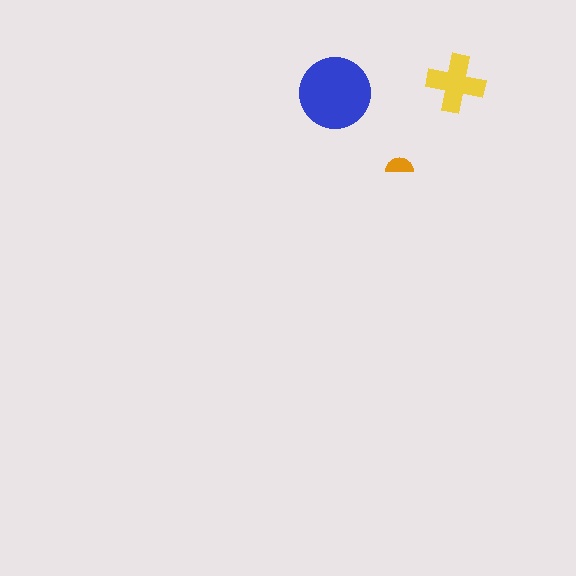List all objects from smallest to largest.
The orange semicircle, the yellow cross, the blue circle.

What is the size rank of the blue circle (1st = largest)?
1st.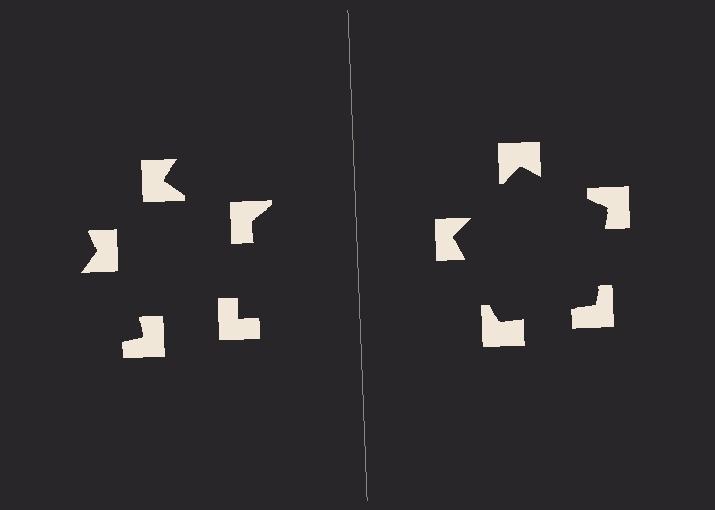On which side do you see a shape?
An illusory pentagon appears on the right side. On the left side the wedge cuts are rotated, so no coherent shape forms.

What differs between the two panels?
The notched squares are positioned identically on both sides; only the wedge orientations differ. On the right they align to a pentagon; on the left they are misaligned.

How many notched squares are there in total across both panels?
10 — 5 on each side.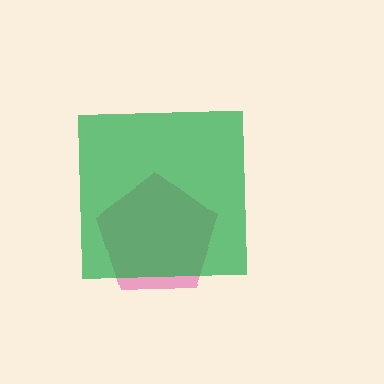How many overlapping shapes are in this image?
There are 2 overlapping shapes in the image.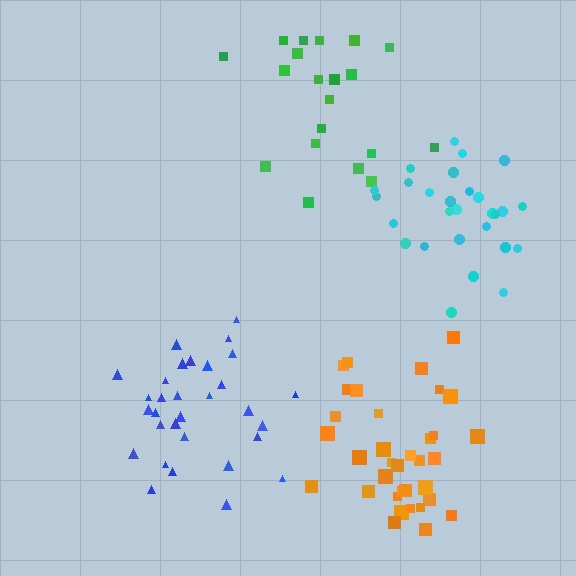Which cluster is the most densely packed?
Orange.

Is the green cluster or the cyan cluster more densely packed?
Cyan.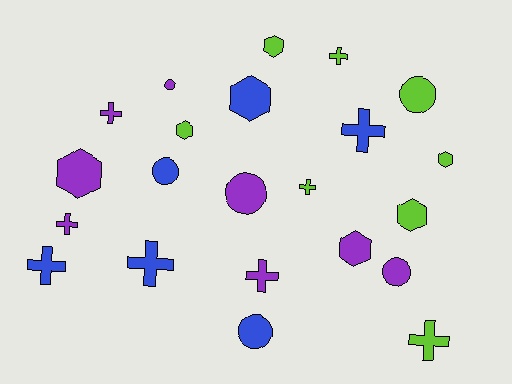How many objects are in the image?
There are 22 objects.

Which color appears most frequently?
Purple, with 8 objects.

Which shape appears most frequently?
Cross, with 9 objects.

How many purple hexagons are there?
There are 2 purple hexagons.